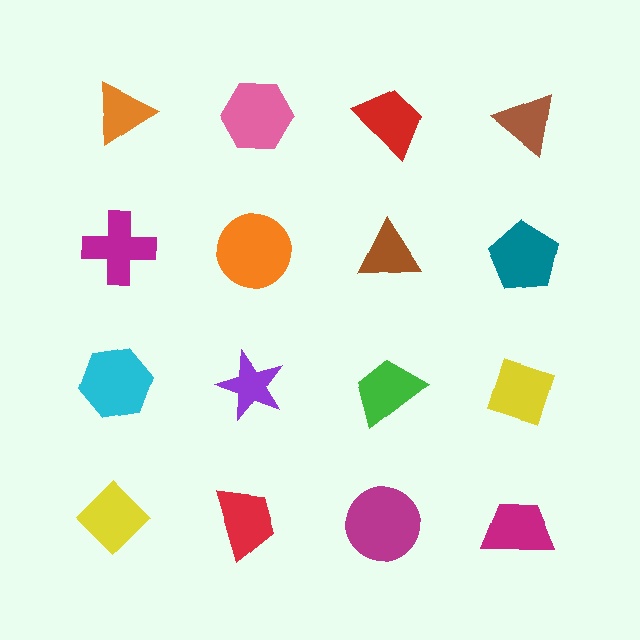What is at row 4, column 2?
A red trapezoid.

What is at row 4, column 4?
A magenta trapezoid.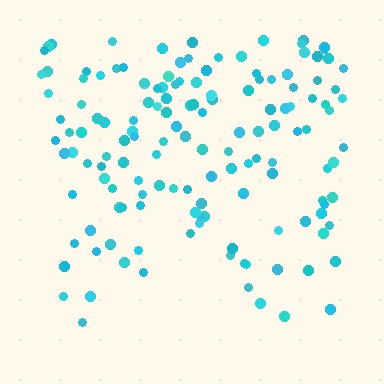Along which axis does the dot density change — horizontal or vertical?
Vertical.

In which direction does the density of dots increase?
From bottom to top, with the top side densest.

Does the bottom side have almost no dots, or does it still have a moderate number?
Still a moderate number, just noticeably fewer than the top.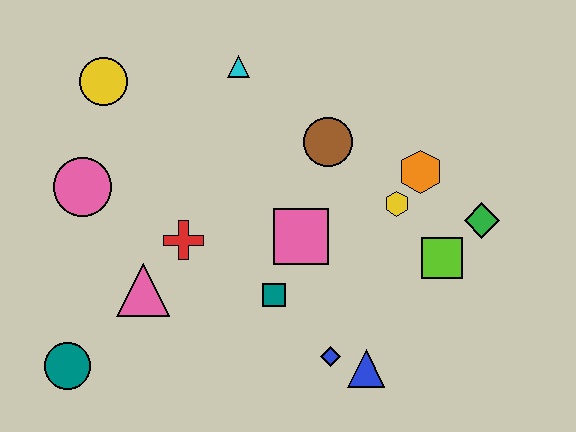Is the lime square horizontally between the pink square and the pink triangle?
No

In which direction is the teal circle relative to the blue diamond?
The teal circle is to the left of the blue diamond.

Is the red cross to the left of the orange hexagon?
Yes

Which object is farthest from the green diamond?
The teal circle is farthest from the green diamond.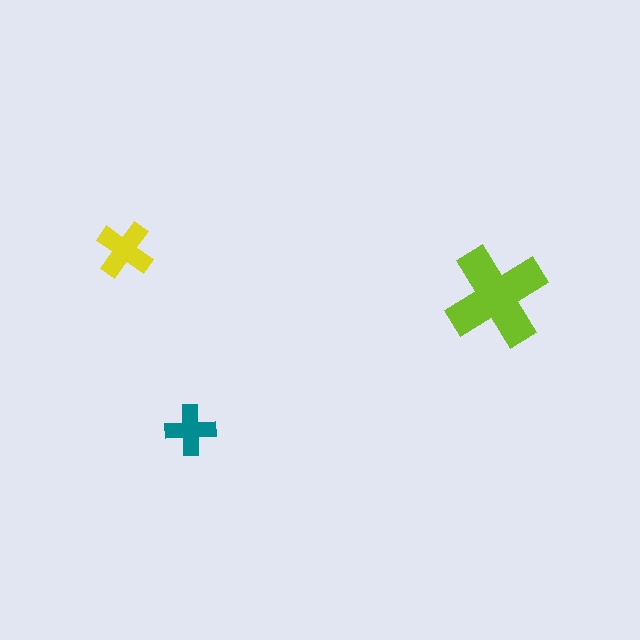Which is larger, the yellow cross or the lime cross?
The lime one.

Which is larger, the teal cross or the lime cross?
The lime one.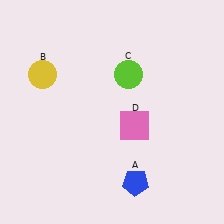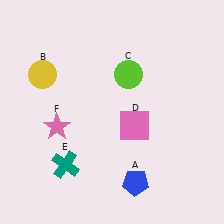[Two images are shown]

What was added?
A teal cross (E), a pink star (F) were added in Image 2.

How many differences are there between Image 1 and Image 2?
There are 2 differences between the two images.